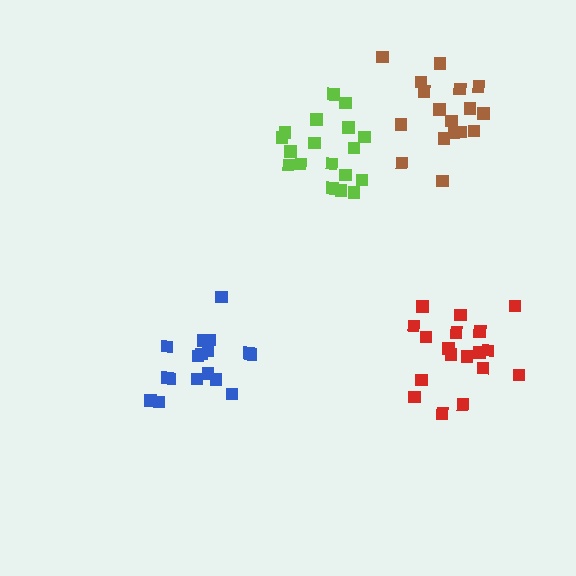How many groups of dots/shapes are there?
There are 4 groups.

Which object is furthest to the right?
The red cluster is rightmost.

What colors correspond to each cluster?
The clusters are colored: red, brown, blue, lime.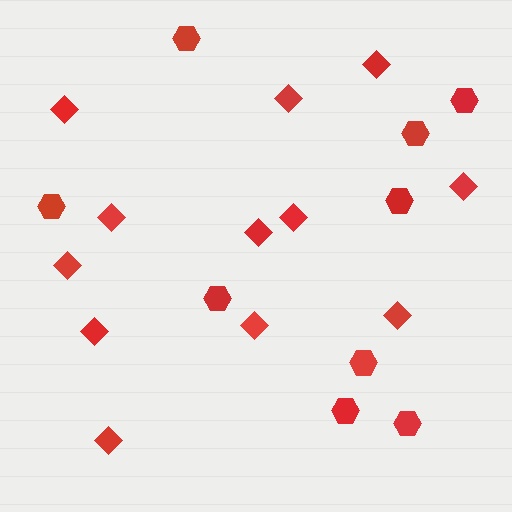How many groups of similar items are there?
There are 2 groups: one group of hexagons (9) and one group of diamonds (12).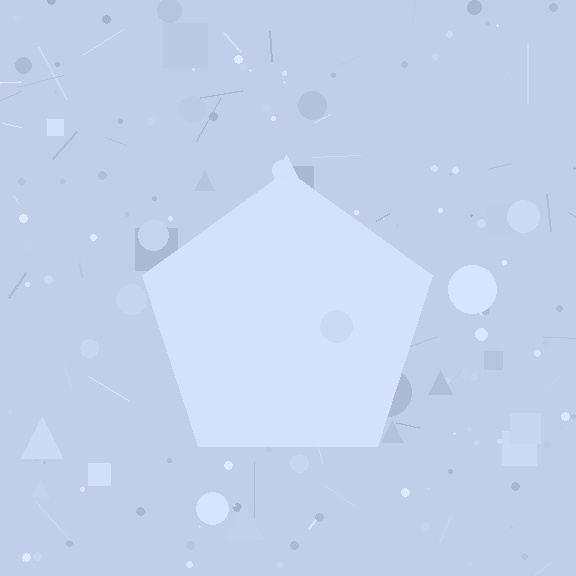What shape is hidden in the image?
A pentagon is hidden in the image.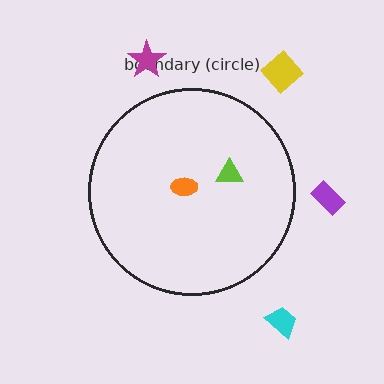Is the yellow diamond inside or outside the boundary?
Outside.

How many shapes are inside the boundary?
2 inside, 4 outside.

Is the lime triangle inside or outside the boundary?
Inside.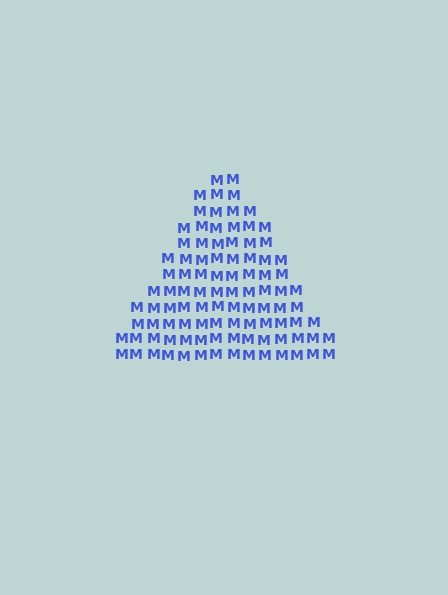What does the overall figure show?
The overall figure shows a triangle.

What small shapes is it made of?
It is made of small letter M's.